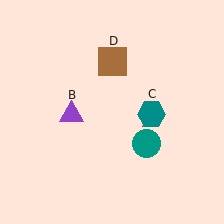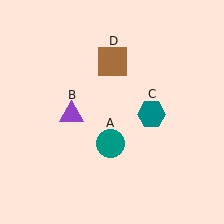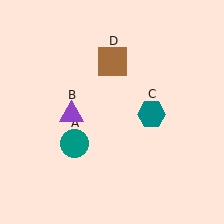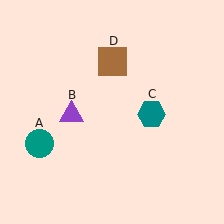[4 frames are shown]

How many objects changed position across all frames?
1 object changed position: teal circle (object A).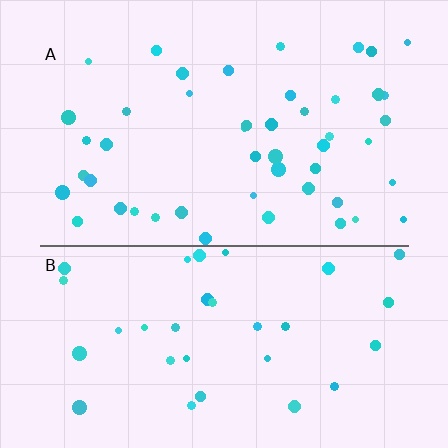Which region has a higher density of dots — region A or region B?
A (the top).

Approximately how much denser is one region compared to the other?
Approximately 1.4× — region A over region B.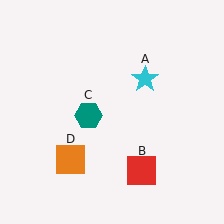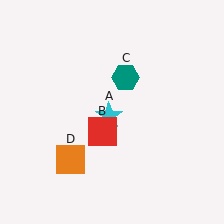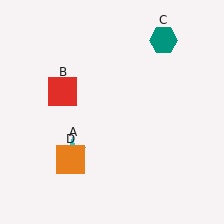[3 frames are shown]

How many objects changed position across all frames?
3 objects changed position: cyan star (object A), red square (object B), teal hexagon (object C).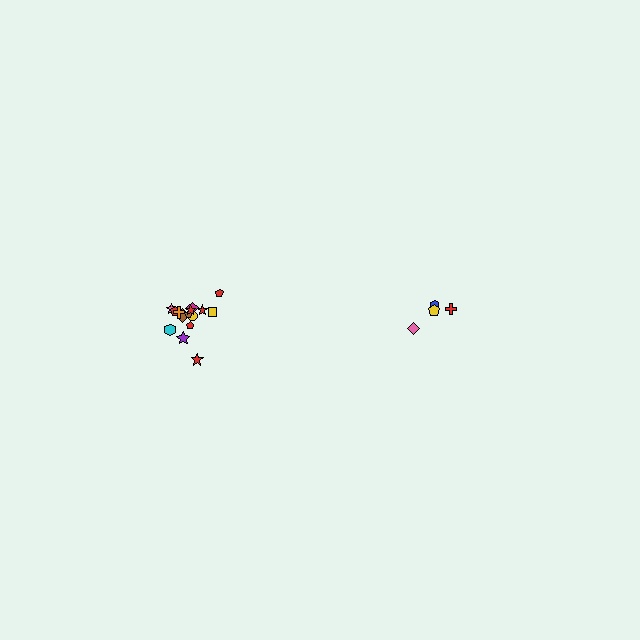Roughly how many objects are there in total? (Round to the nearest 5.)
Roughly 20 objects in total.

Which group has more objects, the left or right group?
The left group.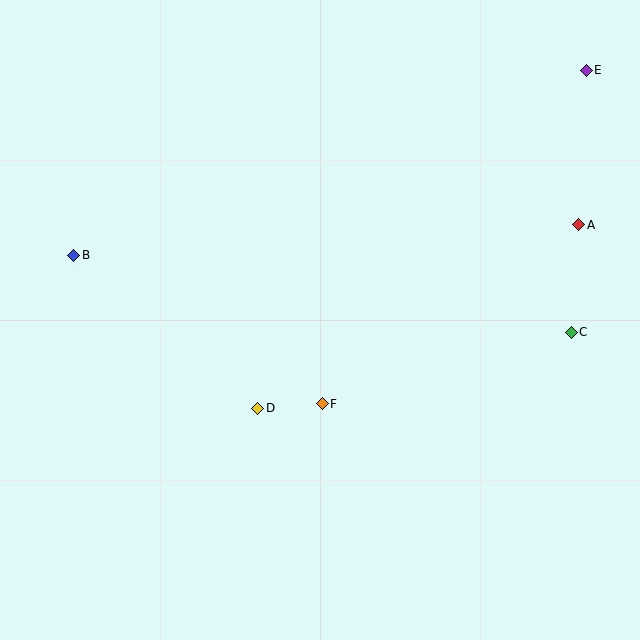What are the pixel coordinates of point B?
Point B is at (74, 255).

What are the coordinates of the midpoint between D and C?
The midpoint between D and C is at (414, 370).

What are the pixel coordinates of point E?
Point E is at (586, 70).